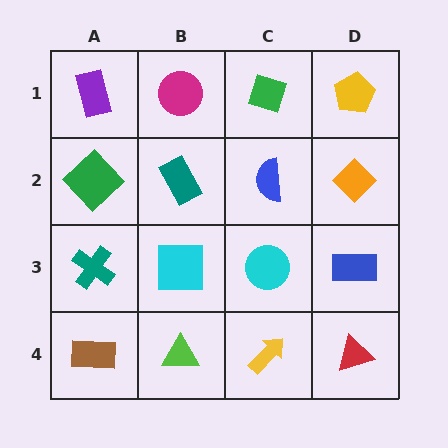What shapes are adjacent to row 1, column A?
A green diamond (row 2, column A), a magenta circle (row 1, column B).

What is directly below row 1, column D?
An orange diamond.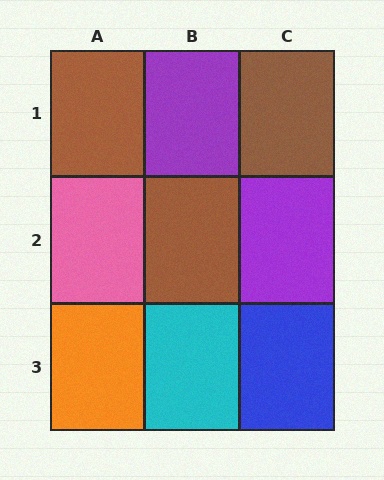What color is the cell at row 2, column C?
Purple.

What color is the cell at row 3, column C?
Blue.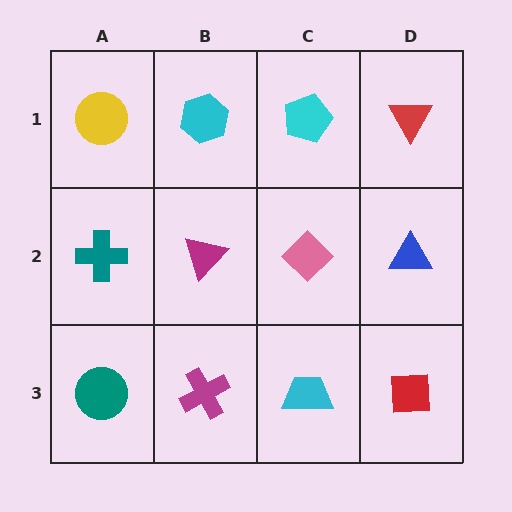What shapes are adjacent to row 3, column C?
A pink diamond (row 2, column C), a magenta cross (row 3, column B), a red square (row 3, column D).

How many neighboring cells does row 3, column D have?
2.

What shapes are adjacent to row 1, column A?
A teal cross (row 2, column A), a cyan hexagon (row 1, column B).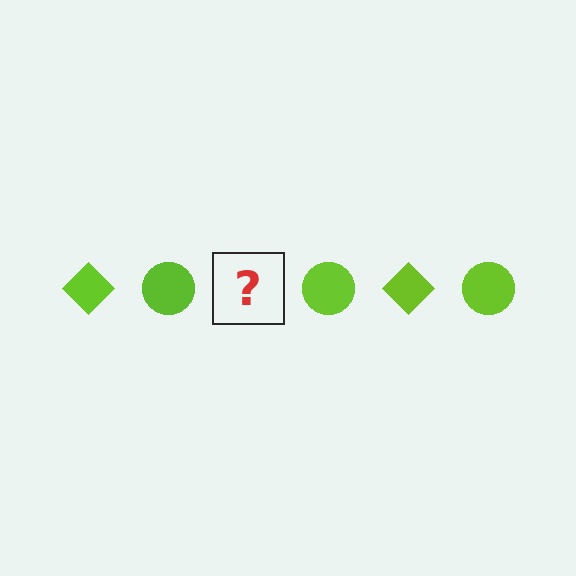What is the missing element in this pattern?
The missing element is a lime diamond.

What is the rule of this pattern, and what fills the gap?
The rule is that the pattern cycles through diamond, circle shapes in lime. The gap should be filled with a lime diamond.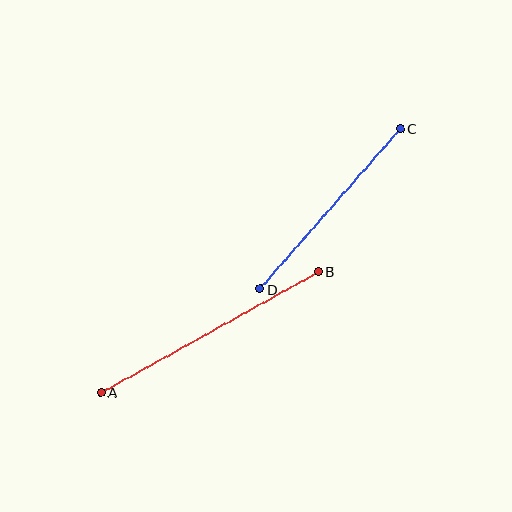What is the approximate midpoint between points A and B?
The midpoint is at approximately (210, 332) pixels.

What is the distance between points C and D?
The distance is approximately 213 pixels.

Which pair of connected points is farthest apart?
Points A and B are farthest apart.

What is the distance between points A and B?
The distance is approximately 249 pixels.